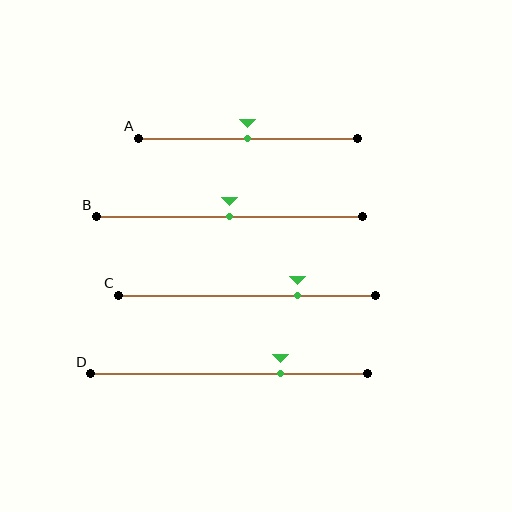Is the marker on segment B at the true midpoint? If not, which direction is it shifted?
Yes, the marker on segment B is at the true midpoint.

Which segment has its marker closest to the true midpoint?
Segment A has its marker closest to the true midpoint.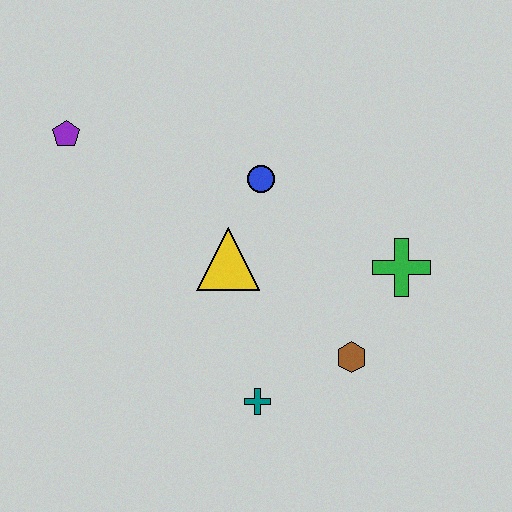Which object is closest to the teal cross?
The brown hexagon is closest to the teal cross.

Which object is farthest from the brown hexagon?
The purple pentagon is farthest from the brown hexagon.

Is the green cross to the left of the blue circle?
No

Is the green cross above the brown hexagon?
Yes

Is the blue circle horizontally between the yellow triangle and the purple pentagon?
No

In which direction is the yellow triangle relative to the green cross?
The yellow triangle is to the left of the green cross.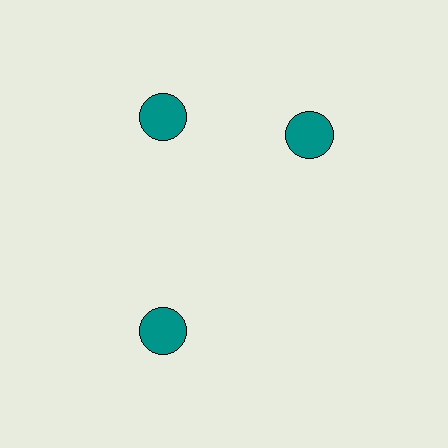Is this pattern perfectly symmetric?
No. The 3 teal circles are arranged in a ring, but one element near the 3 o'clock position is rotated out of alignment along the ring, breaking the 3-fold rotational symmetry.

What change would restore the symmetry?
The symmetry would be restored by rotating it back into even spacing with its neighbors so that all 3 circles sit at equal angles and equal distance from the center.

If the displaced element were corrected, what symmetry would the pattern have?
It would have 3-fold rotational symmetry — the pattern would map onto itself every 120 degrees.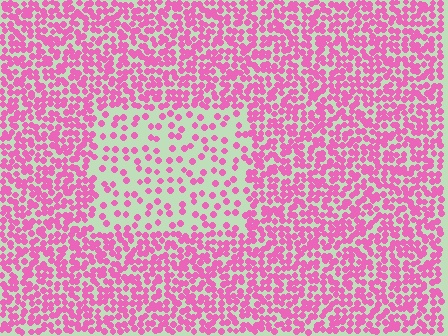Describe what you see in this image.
The image contains small pink elements arranged at two different densities. A rectangle-shaped region is visible where the elements are less densely packed than the surrounding area.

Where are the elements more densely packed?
The elements are more densely packed outside the rectangle boundary.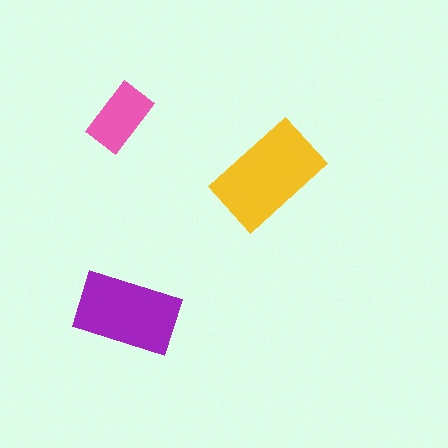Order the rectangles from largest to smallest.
the yellow one, the purple one, the pink one.